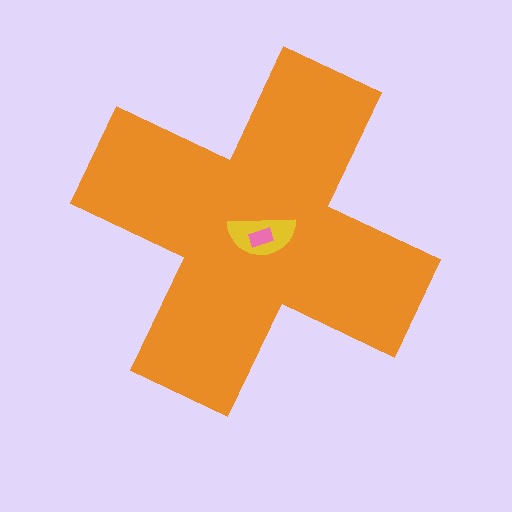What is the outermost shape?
The orange cross.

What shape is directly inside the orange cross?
The yellow semicircle.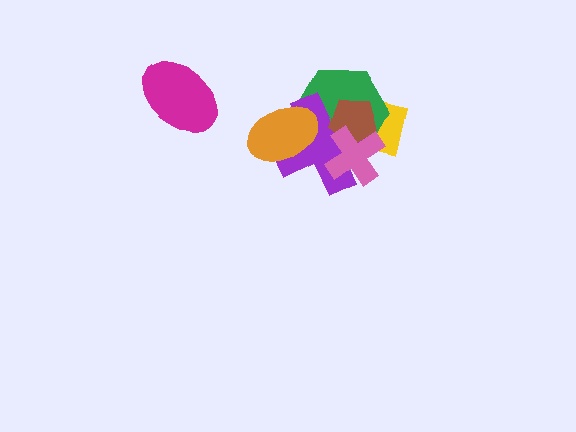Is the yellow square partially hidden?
Yes, it is partially covered by another shape.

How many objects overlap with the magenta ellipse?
0 objects overlap with the magenta ellipse.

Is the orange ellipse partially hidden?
No, no other shape covers it.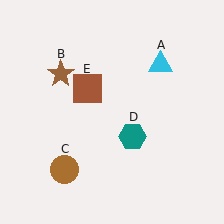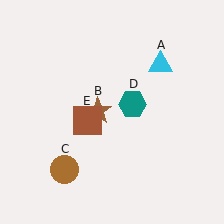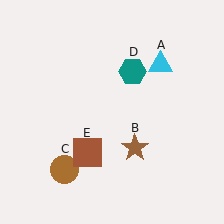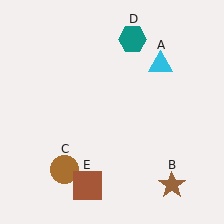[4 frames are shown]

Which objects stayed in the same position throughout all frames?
Cyan triangle (object A) and brown circle (object C) remained stationary.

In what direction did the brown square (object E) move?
The brown square (object E) moved down.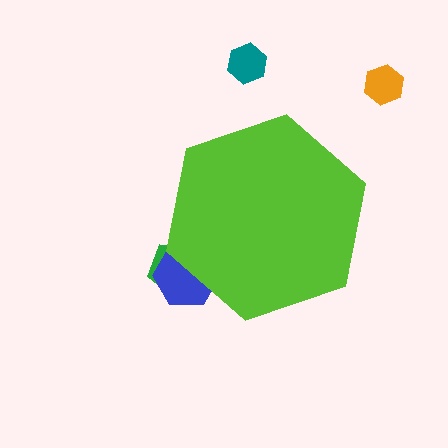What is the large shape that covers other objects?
A lime hexagon.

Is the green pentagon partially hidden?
Yes, the green pentagon is partially hidden behind the lime hexagon.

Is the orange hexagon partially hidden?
No, the orange hexagon is fully visible.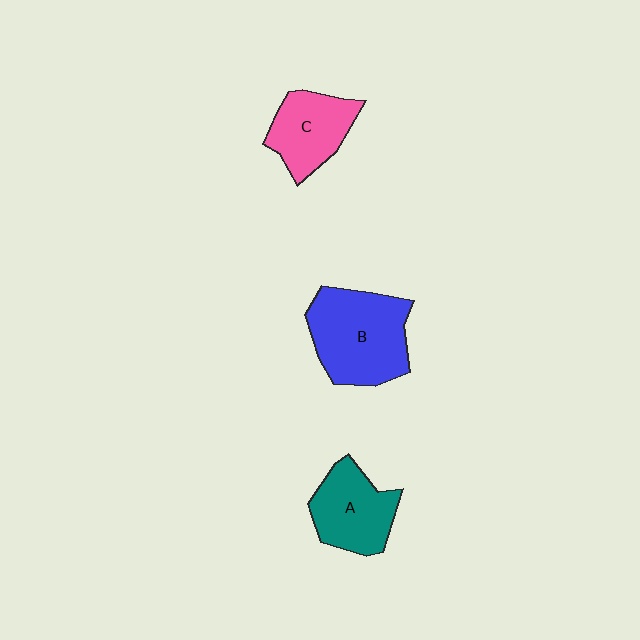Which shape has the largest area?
Shape B (blue).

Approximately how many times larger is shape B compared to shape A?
Approximately 1.4 times.